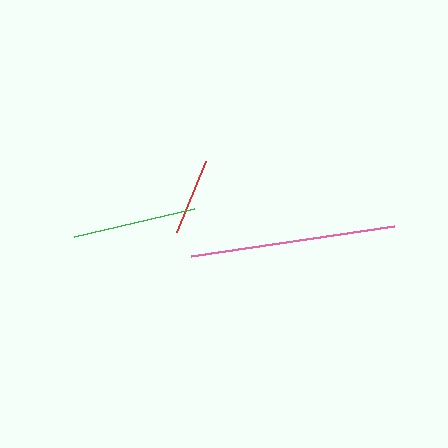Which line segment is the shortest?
The red line is the shortest at approximately 76 pixels.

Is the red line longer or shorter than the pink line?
The pink line is longer than the red line.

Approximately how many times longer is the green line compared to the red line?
The green line is approximately 1.6 times the length of the red line.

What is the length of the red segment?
The red segment is approximately 76 pixels long.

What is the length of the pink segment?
The pink segment is approximately 204 pixels long.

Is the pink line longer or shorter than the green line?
The pink line is longer than the green line.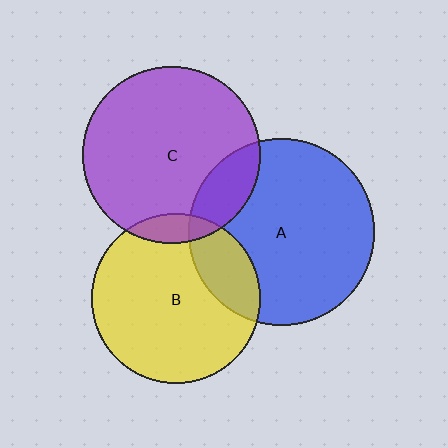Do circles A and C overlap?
Yes.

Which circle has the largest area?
Circle A (blue).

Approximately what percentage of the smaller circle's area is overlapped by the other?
Approximately 15%.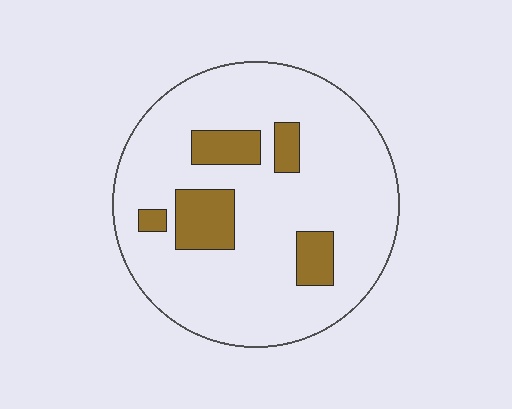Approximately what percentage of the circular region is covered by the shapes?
Approximately 15%.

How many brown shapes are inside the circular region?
5.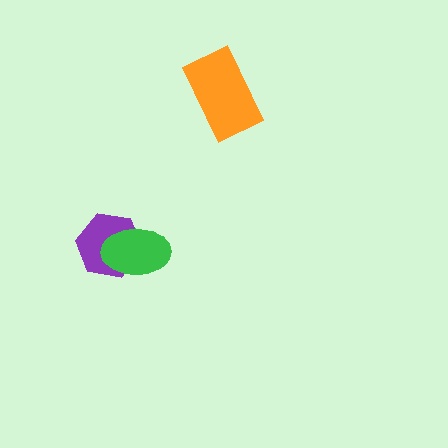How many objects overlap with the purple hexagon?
1 object overlaps with the purple hexagon.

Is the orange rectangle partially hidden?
No, no other shape covers it.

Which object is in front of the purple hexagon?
The green ellipse is in front of the purple hexagon.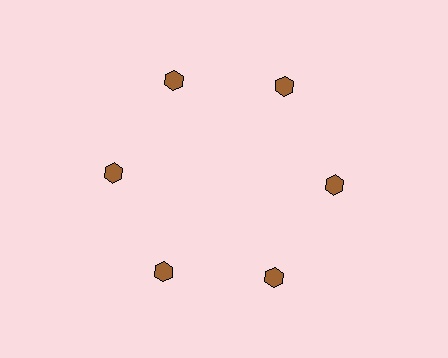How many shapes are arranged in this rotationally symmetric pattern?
There are 6 shapes, arranged in 6 groups of 1.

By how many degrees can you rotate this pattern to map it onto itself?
The pattern maps onto itself every 60 degrees of rotation.